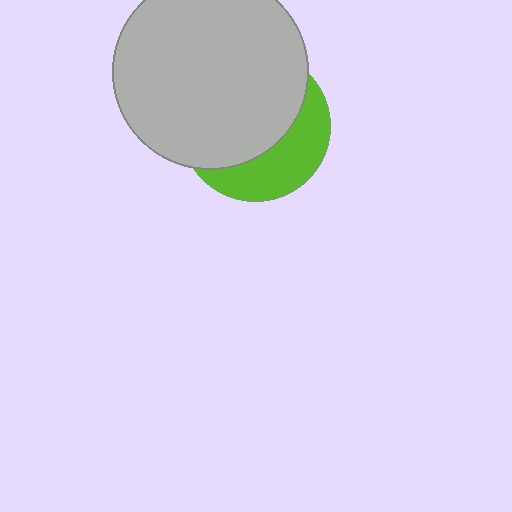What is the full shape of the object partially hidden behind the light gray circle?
The partially hidden object is a lime circle.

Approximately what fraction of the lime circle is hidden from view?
Roughly 64% of the lime circle is hidden behind the light gray circle.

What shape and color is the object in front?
The object in front is a light gray circle.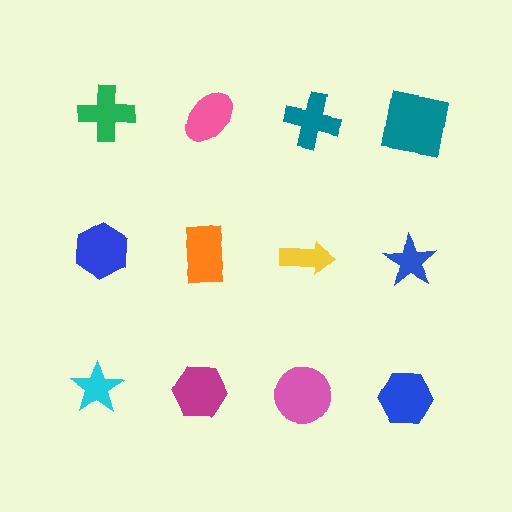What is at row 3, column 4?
A blue hexagon.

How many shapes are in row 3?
4 shapes.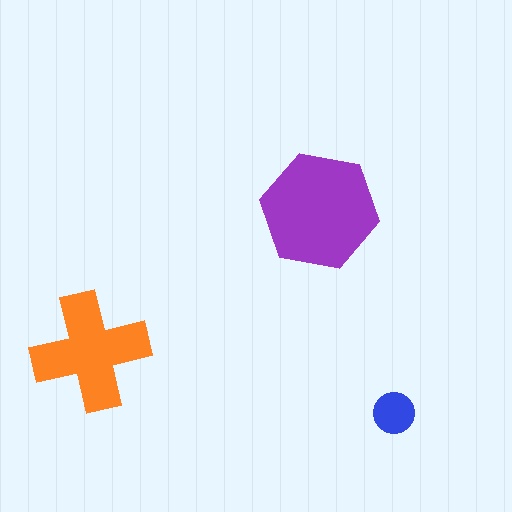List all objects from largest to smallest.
The purple hexagon, the orange cross, the blue circle.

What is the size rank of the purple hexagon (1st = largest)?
1st.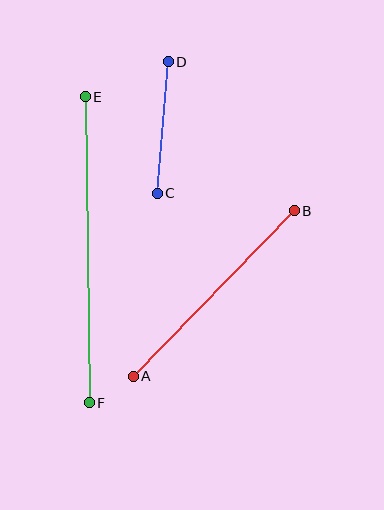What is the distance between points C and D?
The distance is approximately 132 pixels.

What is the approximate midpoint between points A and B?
The midpoint is at approximately (214, 293) pixels.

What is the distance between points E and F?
The distance is approximately 306 pixels.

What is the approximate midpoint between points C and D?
The midpoint is at approximately (163, 127) pixels.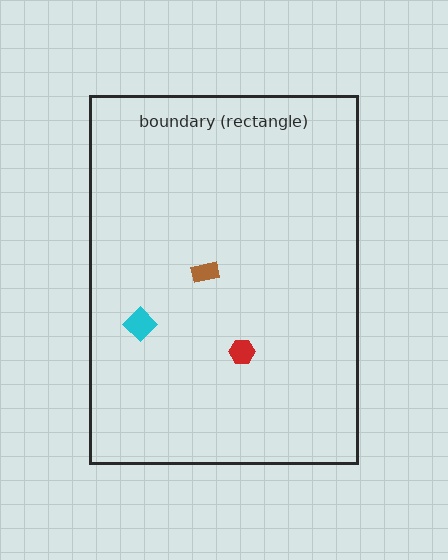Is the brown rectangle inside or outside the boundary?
Inside.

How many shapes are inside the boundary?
3 inside, 0 outside.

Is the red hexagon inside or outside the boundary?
Inside.